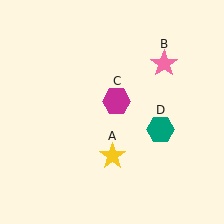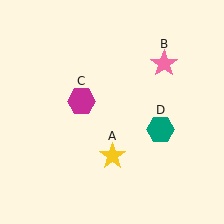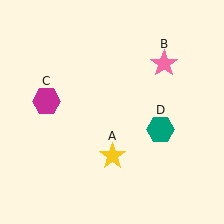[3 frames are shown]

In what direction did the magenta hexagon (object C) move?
The magenta hexagon (object C) moved left.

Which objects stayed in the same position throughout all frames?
Yellow star (object A) and pink star (object B) and teal hexagon (object D) remained stationary.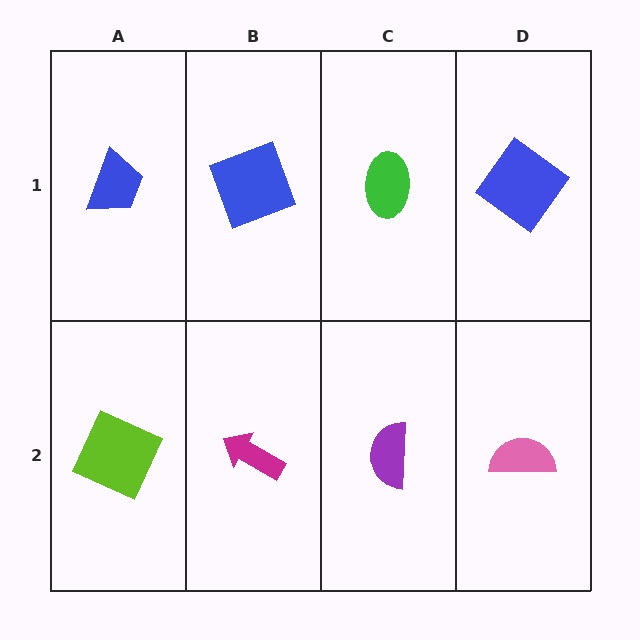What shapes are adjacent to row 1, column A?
A lime square (row 2, column A), a blue square (row 1, column B).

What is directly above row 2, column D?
A blue diamond.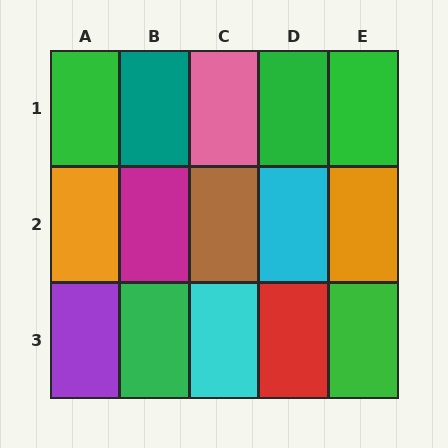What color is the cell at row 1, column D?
Green.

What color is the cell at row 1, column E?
Green.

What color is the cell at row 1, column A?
Green.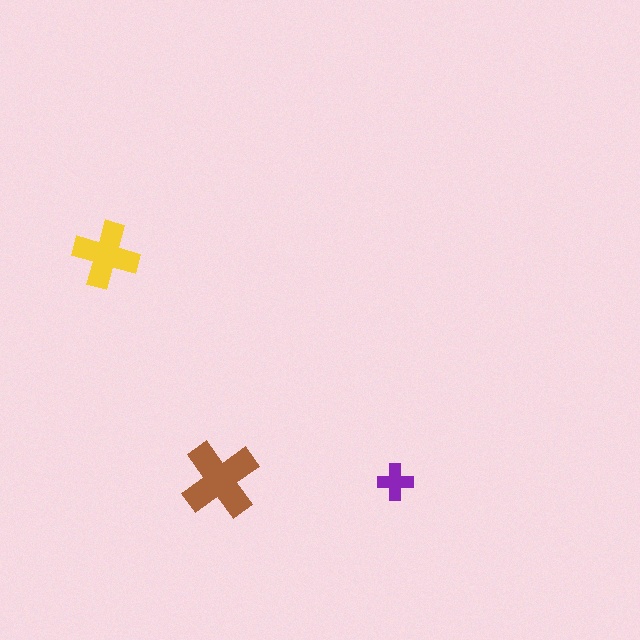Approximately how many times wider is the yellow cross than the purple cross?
About 2 times wider.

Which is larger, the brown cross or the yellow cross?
The brown one.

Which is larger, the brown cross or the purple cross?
The brown one.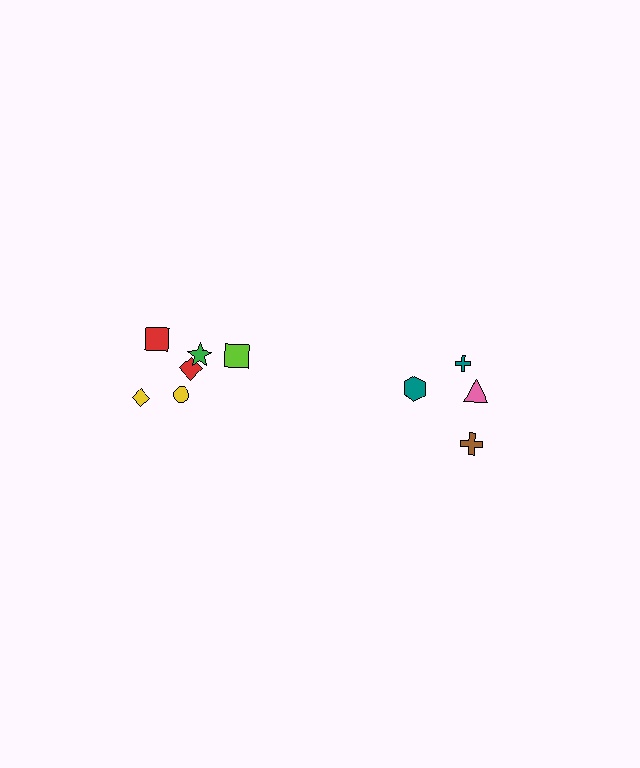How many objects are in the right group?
There are 4 objects.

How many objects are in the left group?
There are 6 objects.